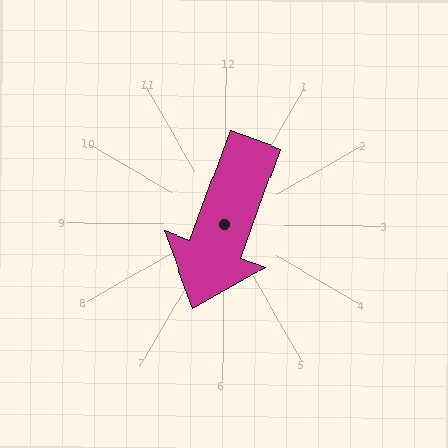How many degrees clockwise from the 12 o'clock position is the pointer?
Approximately 200 degrees.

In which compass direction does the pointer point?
South.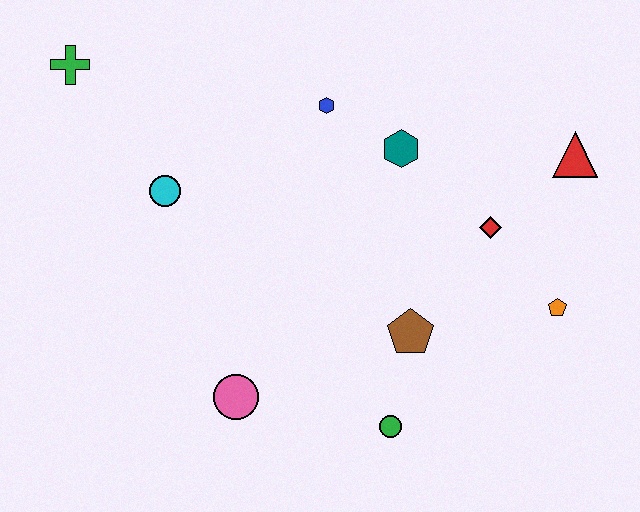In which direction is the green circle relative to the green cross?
The green circle is below the green cross.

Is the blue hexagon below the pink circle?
No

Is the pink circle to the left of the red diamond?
Yes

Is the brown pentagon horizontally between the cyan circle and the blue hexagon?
No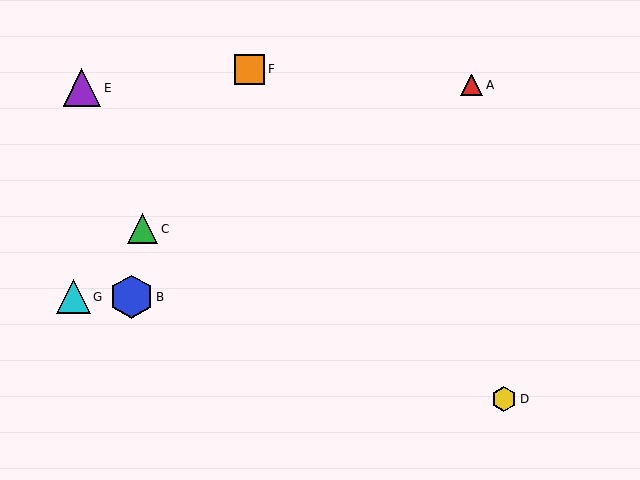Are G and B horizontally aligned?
Yes, both are at y≈297.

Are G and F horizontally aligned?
No, G is at y≈297 and F is at y≈69.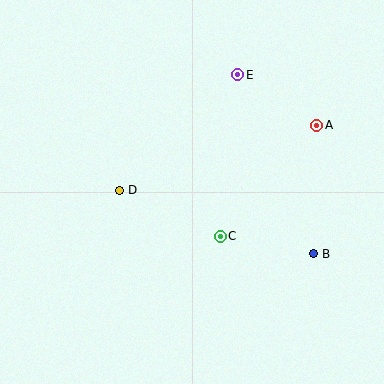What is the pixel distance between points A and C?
The distance between A and C is 147 pixels.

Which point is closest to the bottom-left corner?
Point D is closest to the bottom-left corner.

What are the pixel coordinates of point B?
Point B is at (314, 254).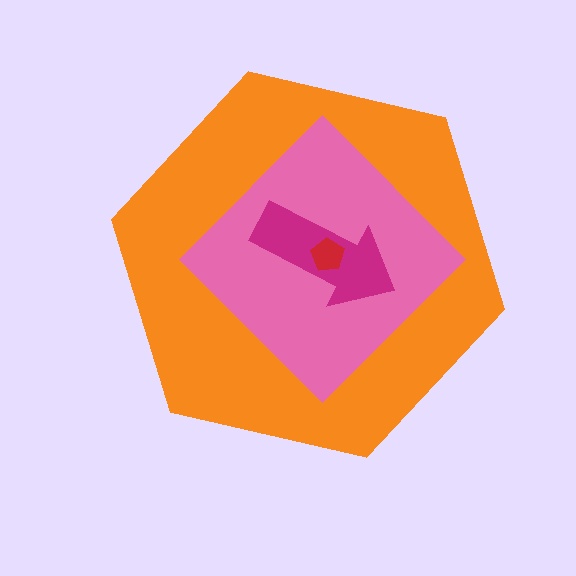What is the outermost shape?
The orange hexagon.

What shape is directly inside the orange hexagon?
The pink diamond.